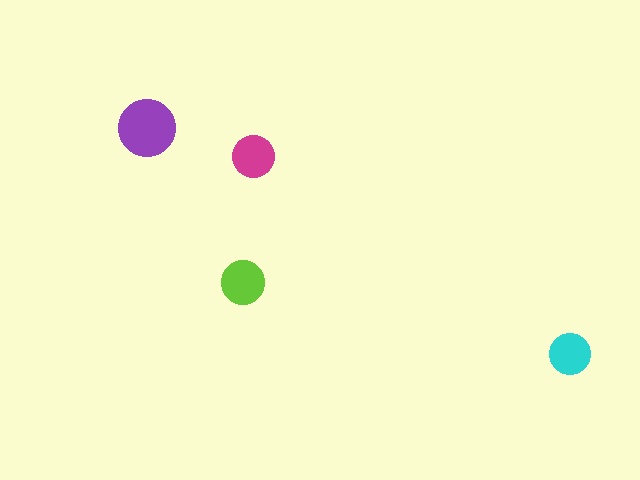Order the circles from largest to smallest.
the purple one, the lime one, the magenta one, the cyan one.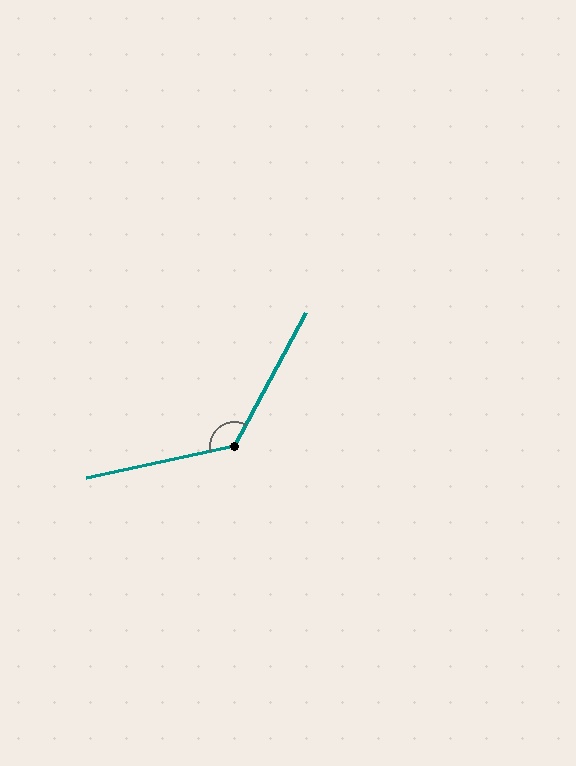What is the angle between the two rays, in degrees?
Approximately 131 degrees.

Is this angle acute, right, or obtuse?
It is obtuse.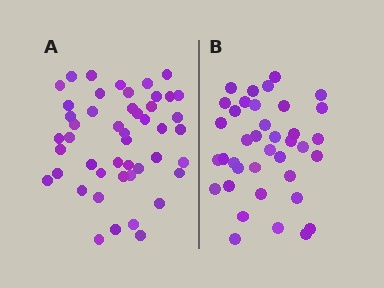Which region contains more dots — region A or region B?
Region A (the left region) has more dots.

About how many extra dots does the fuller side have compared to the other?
Region A has roughly 8 or so more dots than region B.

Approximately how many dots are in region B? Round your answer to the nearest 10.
About 40 dots. (The exact count is 38, which rounds to 40.)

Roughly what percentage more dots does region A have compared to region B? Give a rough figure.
About 25% more.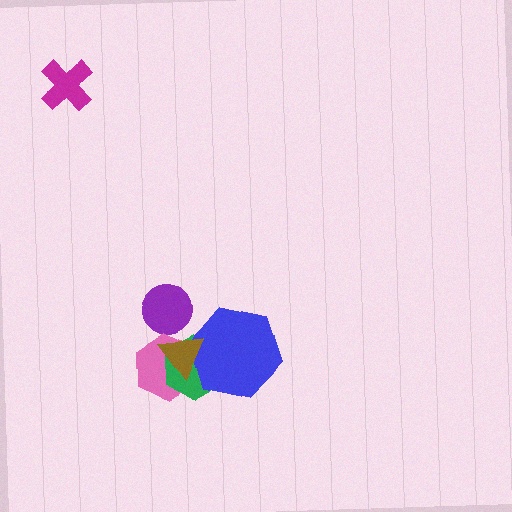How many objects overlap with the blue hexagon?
3 objects overlap with the blue hexagon.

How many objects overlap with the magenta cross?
0 objects overlap with the magenta cross.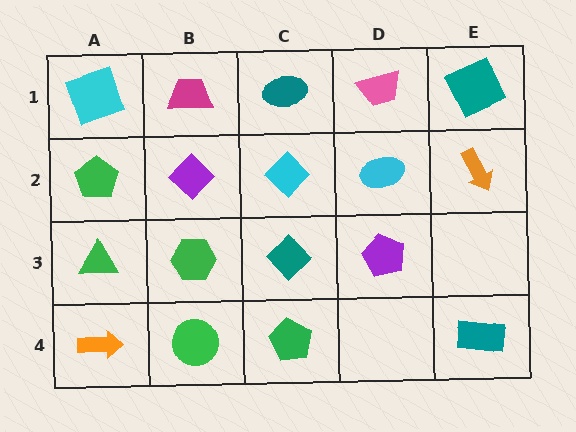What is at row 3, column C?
A teal diamond.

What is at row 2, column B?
A purple diamond.